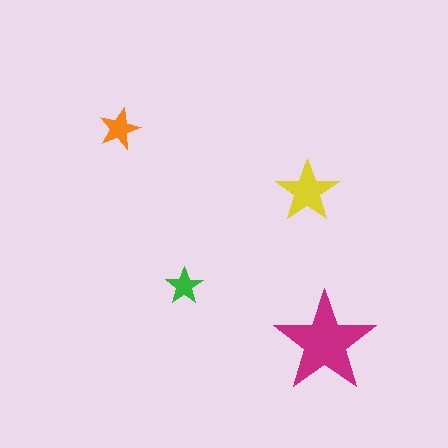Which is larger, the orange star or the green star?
The orange one.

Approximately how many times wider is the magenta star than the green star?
About 2.5 times wider.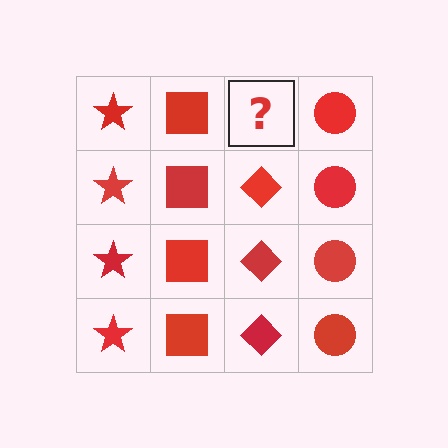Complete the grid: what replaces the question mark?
The question mark should be replaced with a red diamond.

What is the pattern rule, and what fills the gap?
The rule is that each column has a consistent shape. The gap should be filled with a red diamond.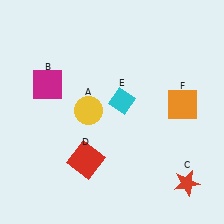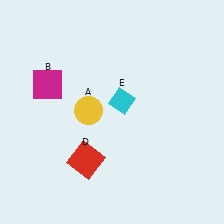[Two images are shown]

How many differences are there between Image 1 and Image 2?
There are 2 differences between the two images.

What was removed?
The orange square (F), the red star (C) were removed in Image 2.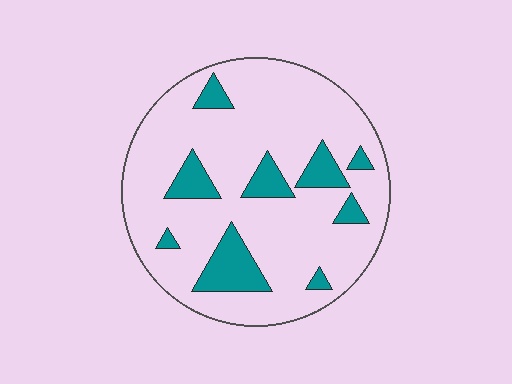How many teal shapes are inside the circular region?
9.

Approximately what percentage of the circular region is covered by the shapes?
Approximately 15%.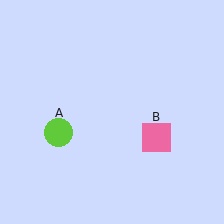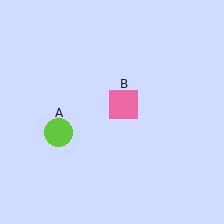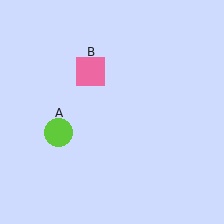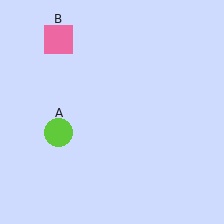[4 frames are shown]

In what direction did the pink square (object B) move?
The pink square (object B) moved up and to the left.